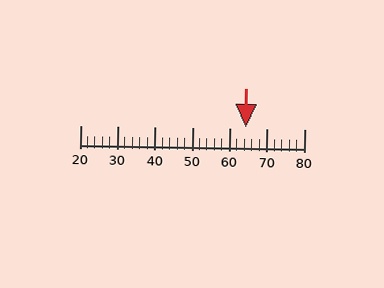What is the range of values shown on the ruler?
The ruler shows values from 20 to 80.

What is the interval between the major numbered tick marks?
The major tick marks are spaced 10 units apart.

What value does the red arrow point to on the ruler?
The red arrow points to approximately 64.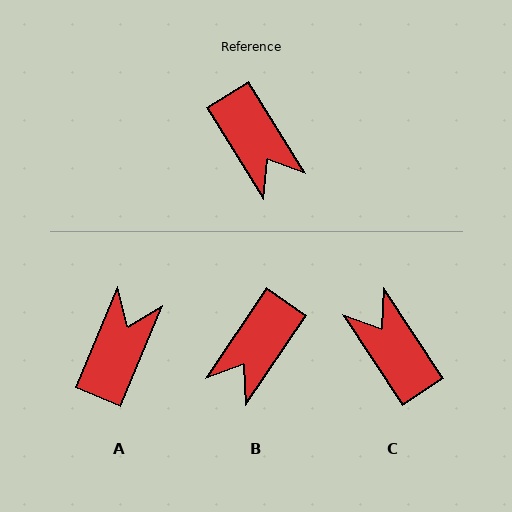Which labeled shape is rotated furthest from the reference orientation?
C, about 178 degrees away.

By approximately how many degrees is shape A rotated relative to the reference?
Approximately 125 degrees counter-clockwise.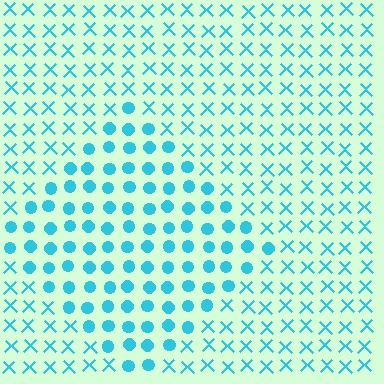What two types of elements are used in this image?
The image uses circles inside the diamond region and X marks outside it.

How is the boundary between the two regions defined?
The boundary is defined by a change in element shape: circles inside vs. X marks outside. All elements share the same color and spacing.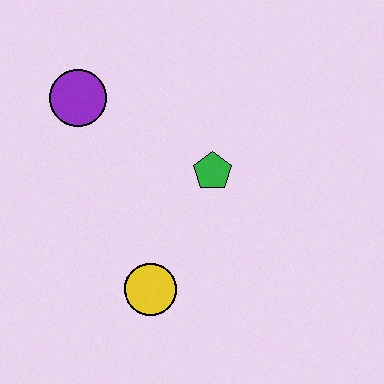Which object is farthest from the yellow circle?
The purple circle is farthest from the yellow circle.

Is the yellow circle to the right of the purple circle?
Yes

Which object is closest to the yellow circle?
The green pentagon is closest to the yellow circle.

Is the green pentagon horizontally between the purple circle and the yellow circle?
No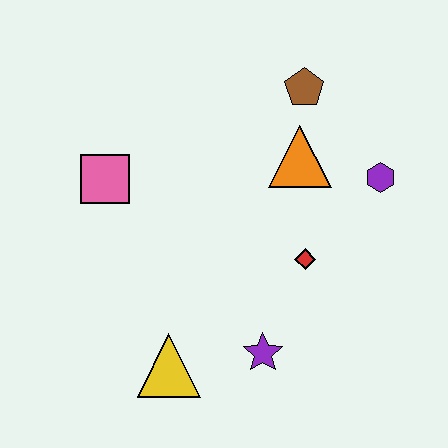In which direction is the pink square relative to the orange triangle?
The pink square is to the left of the orange triangle.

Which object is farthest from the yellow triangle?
The brown pentagon is farthest from the yellow triangle.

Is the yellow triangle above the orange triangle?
No